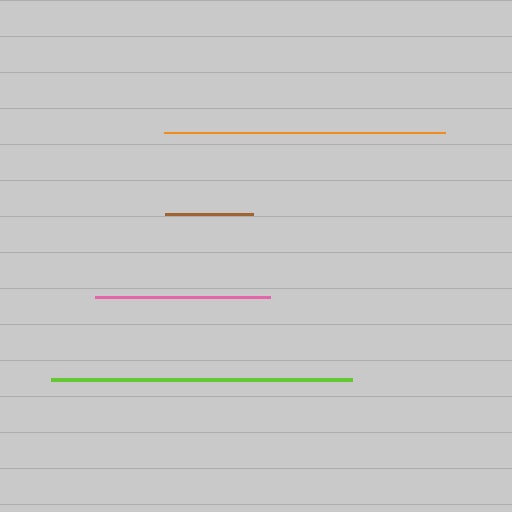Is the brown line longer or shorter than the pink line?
The pink line is longer than the brown line.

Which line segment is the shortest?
The brown line is the shortest at approximately 88 pixels.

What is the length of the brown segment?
The brown segment is approximately 88 pixels long.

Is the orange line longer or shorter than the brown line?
The orange line is longer than the brown line.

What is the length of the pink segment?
The pink segment is approximately 174 pixels long.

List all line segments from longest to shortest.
From longest to shortest: lime, orange, pink, brown.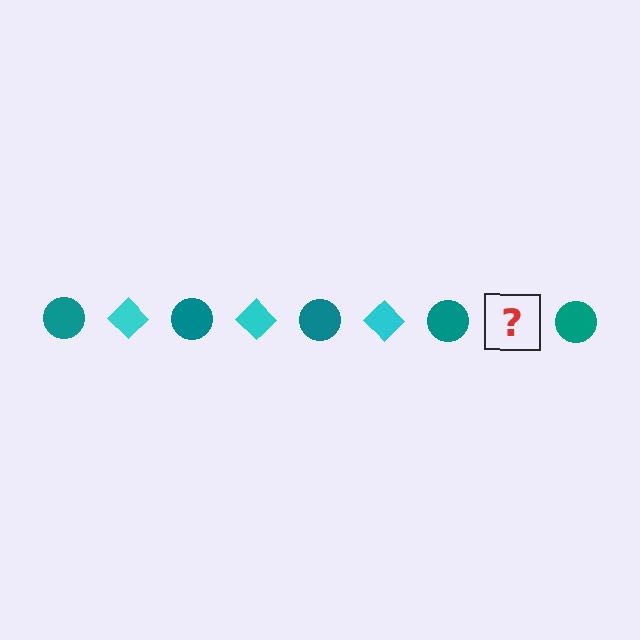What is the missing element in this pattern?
The missing element is a cyan diamond.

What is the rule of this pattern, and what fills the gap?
The rule is that the pattern alternates between teal circle and cyan diamond. The gap should be filled with a cyan diamond.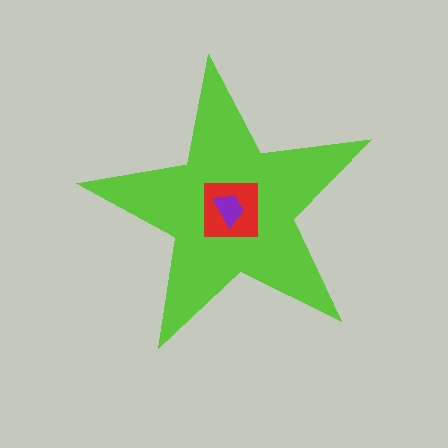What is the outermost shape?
The lime star.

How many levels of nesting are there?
3.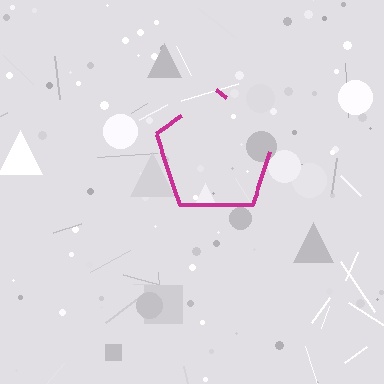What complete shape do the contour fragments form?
The contour fragments form a pentagon.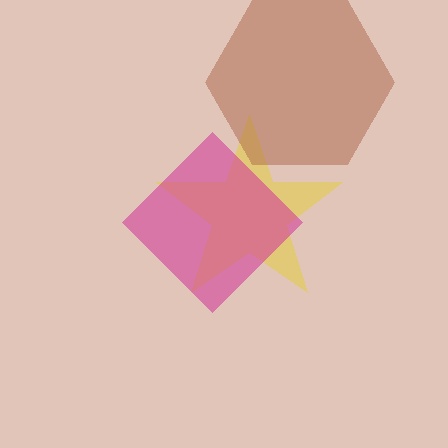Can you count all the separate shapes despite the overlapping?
Yes, there are 3 separate shapes.